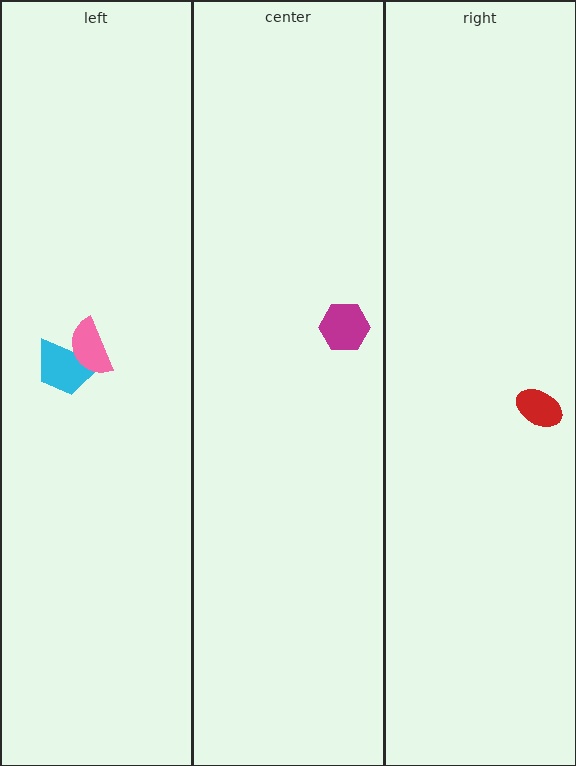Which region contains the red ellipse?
The right region.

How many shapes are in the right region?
1.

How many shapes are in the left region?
2.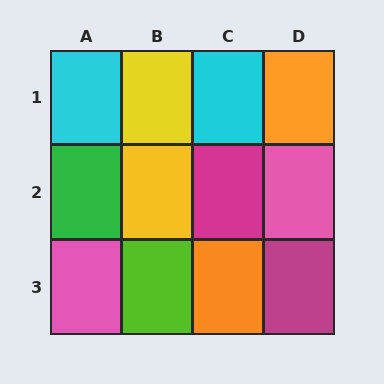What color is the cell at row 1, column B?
Yellow.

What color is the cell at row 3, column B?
Lime.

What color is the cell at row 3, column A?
Pink.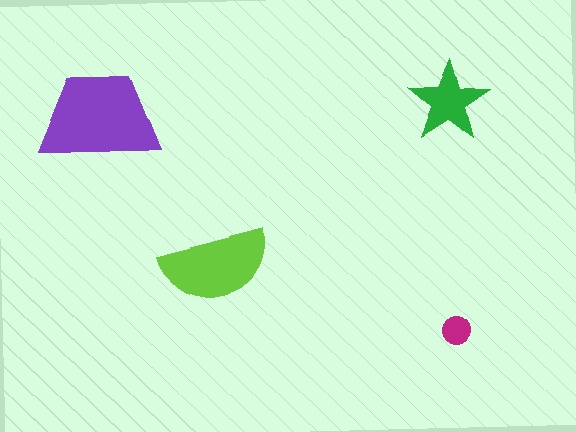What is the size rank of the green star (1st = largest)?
3rd.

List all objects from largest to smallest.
The purple trapezoid, the lime semicircle, the green star, the magenta circle.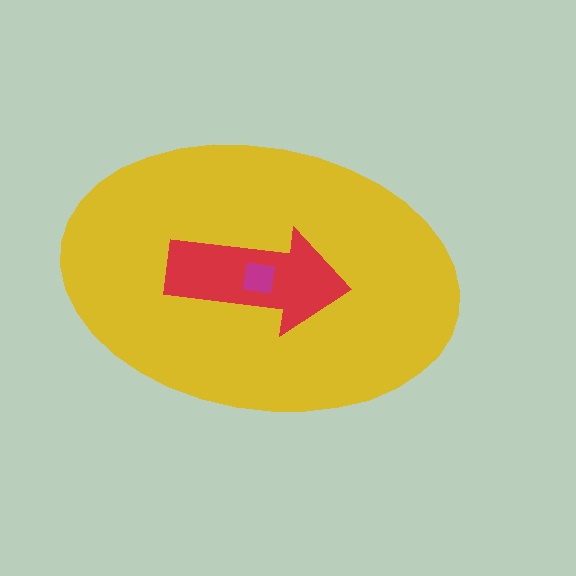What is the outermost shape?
The yellow ellipse.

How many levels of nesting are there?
3.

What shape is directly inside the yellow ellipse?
The red arrow.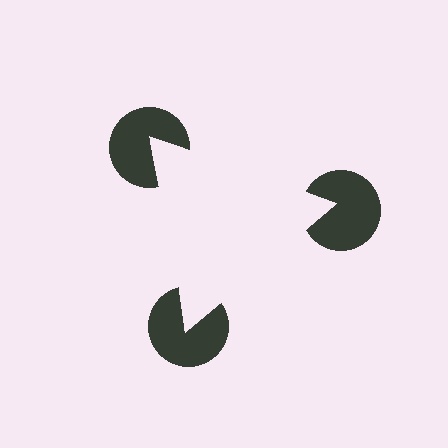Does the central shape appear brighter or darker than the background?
It typically appears slightly brighter than the background, even though no actual brightness change is drawn.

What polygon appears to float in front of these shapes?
An illusory triangle — its edges are inferred from the aligned wedge cuts in the pac-man discs, not physically drawn.